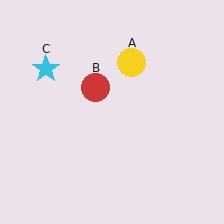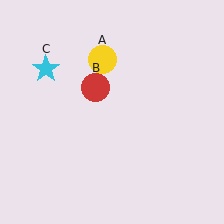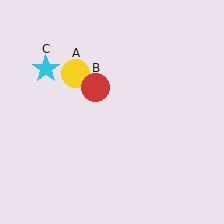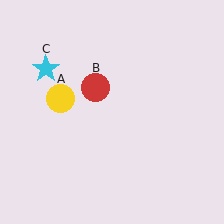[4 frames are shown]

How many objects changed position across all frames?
1 object changed position: yellow circle (object A).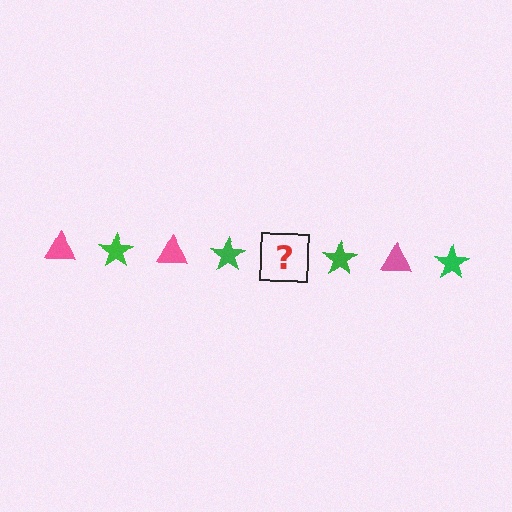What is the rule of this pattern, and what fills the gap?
The rule is that the pattern alternates between pink triangle and green star. The gap should be filled with a pink triangle.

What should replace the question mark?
The question mark should be replaced with a pink triangle.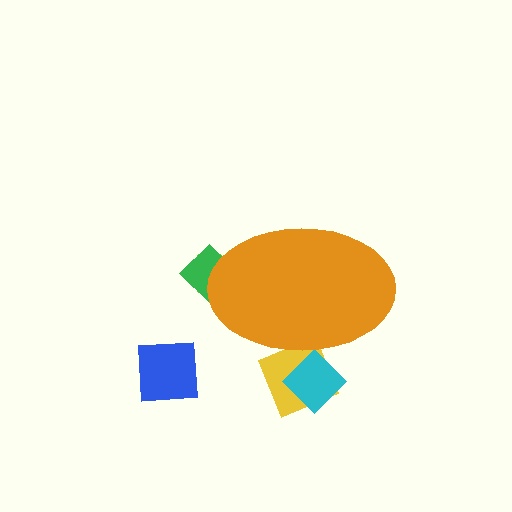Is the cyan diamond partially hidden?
Yes, the cyan diamond is partially hidden behind the orange ellipse.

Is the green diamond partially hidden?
Yes, the green diamond is partially hidden behind the orange ellipse.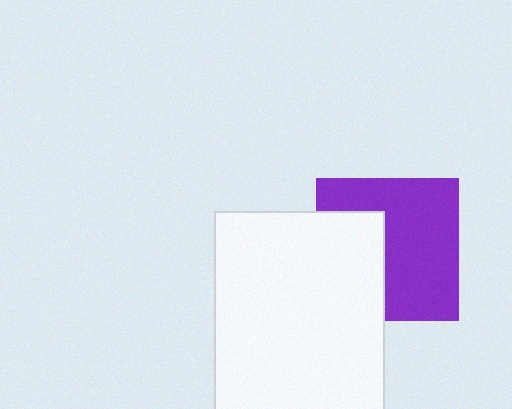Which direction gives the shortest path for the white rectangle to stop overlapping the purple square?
Moving left gives the shortest separation.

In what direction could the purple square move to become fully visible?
The purple square could move right. That would shift it out from behind the white rectangle entirely.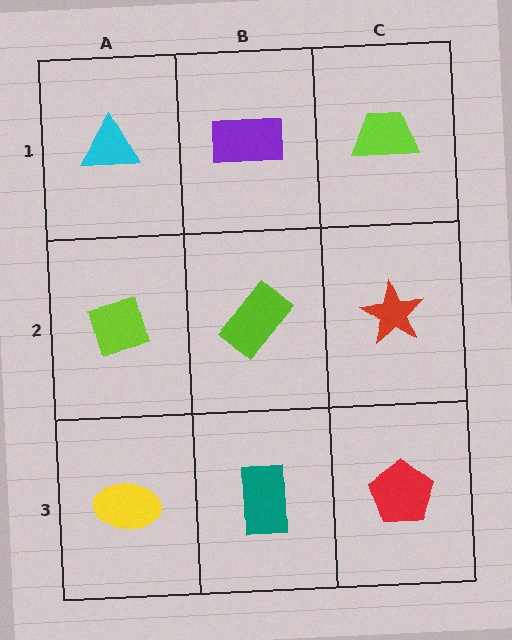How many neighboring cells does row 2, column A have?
3.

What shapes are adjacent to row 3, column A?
A lime diamond (row 2, column A), a teal rectangle (row 3, column B).